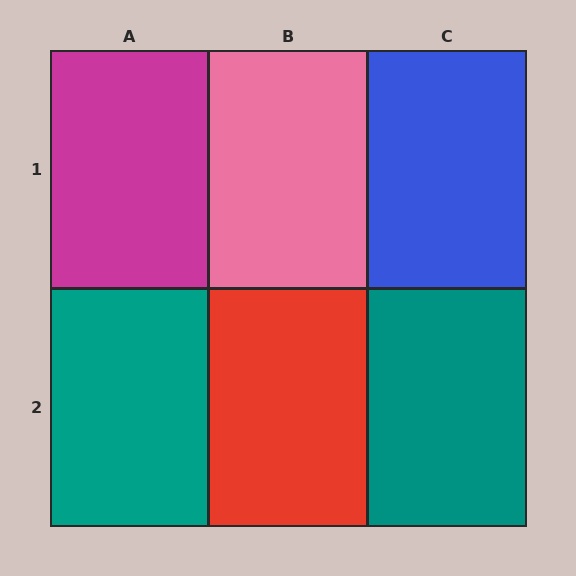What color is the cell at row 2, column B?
Red.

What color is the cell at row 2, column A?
Teal.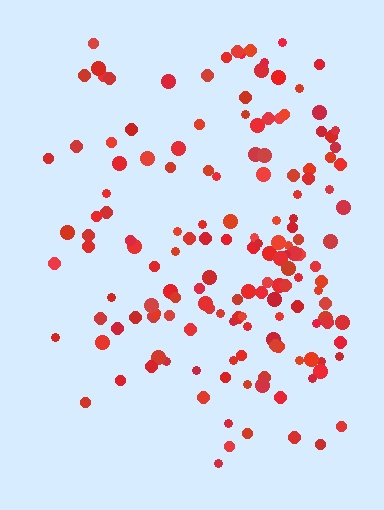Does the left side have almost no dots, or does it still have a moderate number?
Still a moderate number, just noticeably fewer than the right.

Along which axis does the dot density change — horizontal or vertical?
Horizontal.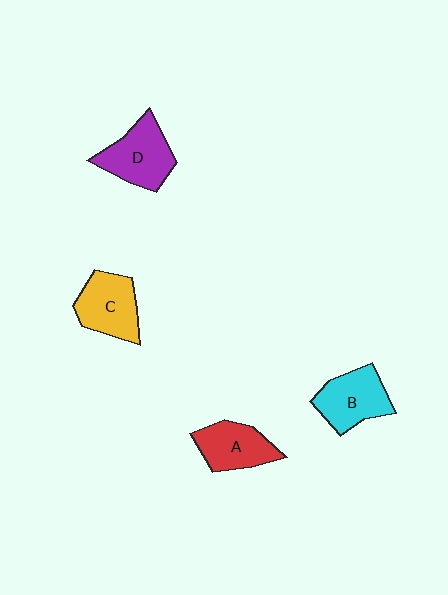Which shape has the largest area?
Shape D (purple).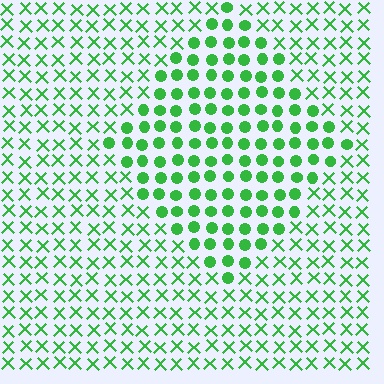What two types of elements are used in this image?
The image uses circles inside the diamond region and X marks outside it.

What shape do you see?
I see a diamond.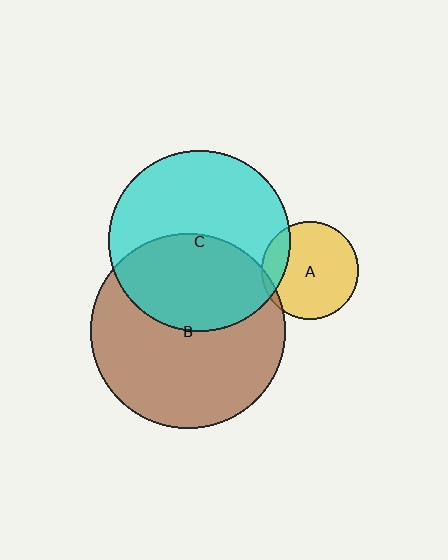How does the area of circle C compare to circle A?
Approximately 3.5 times.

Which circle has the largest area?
Circle B (brown).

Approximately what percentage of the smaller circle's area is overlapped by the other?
Approximately 15%.